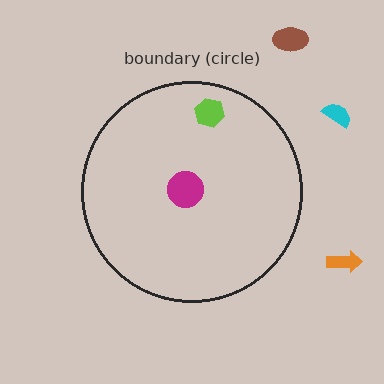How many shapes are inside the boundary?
2 inside, 3 outside.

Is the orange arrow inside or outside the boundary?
Outside.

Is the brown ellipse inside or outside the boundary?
Outside.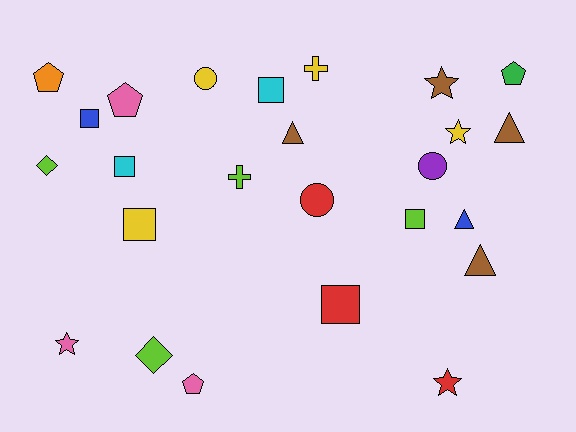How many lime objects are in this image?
There are 4 lime objects.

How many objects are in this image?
There are 25 objects.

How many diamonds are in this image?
There are 2 diamonds.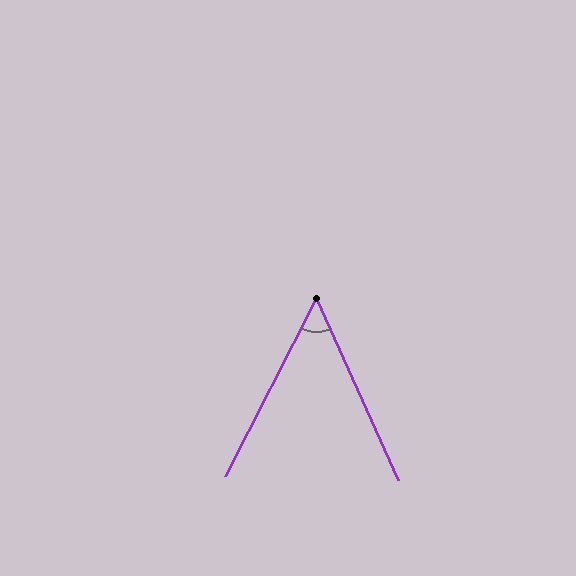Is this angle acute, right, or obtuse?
It is acute.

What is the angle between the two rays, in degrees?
Approximately 52 degrees.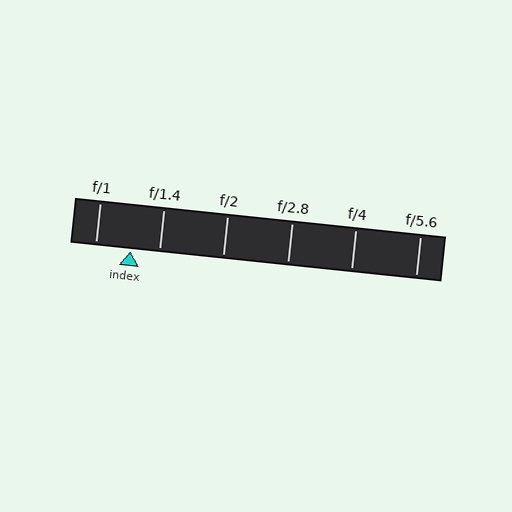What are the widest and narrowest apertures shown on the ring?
The widest aperture shown is f/1 and the narrowest is f/5.6.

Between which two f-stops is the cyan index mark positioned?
The index mark is between f/1 and f/1.4.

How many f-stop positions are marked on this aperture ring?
There are 6 f-stop positions marked.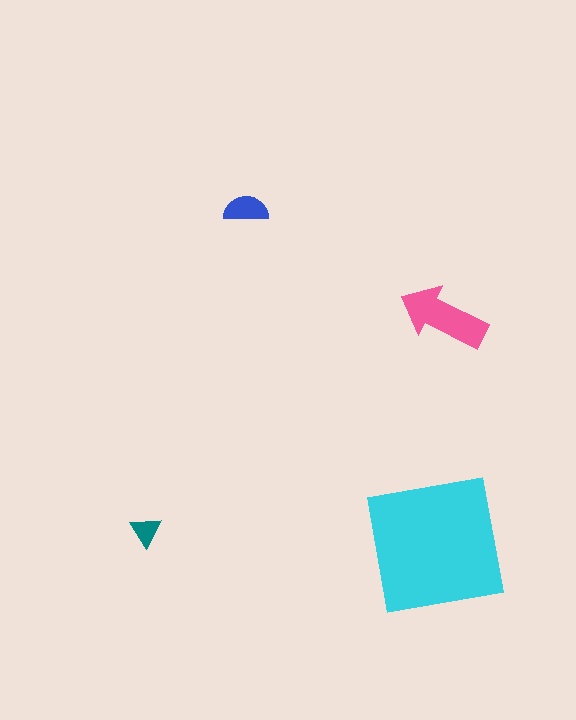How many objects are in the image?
There are 4 objects in the image.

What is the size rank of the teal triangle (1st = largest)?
4th.